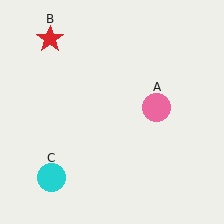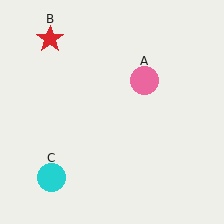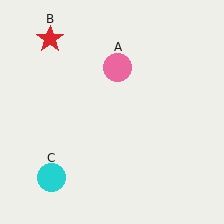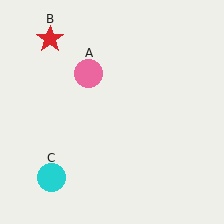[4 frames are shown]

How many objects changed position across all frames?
1 object changed position: pink circle (object A).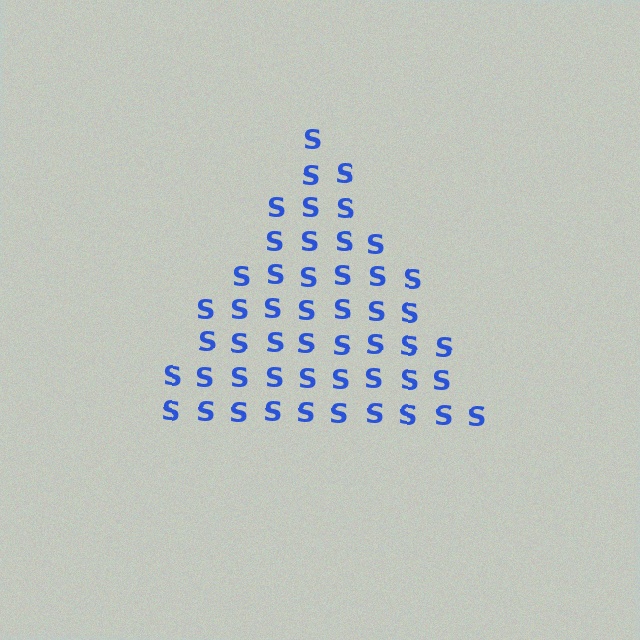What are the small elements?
The small elements are letter S's.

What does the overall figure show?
The overall figure shows a triangle.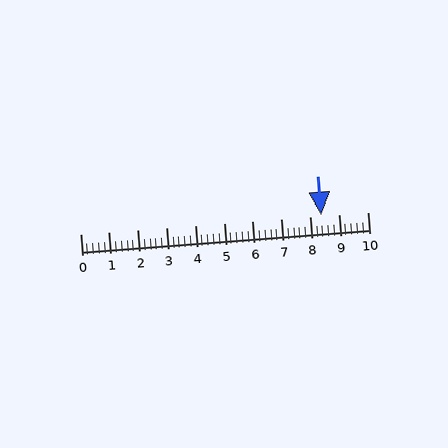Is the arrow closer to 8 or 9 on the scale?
The arrow is closer to 8.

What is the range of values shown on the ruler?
The ruler shows values from 0 to 10.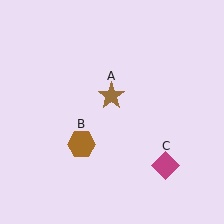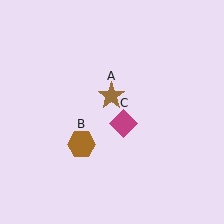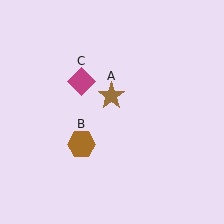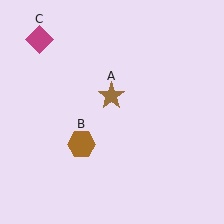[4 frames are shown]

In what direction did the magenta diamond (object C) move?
The magenta diamond (object C) moved up and to the left.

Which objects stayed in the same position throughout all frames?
Brown star (object A) and brown hexagon (object B) remained stationary.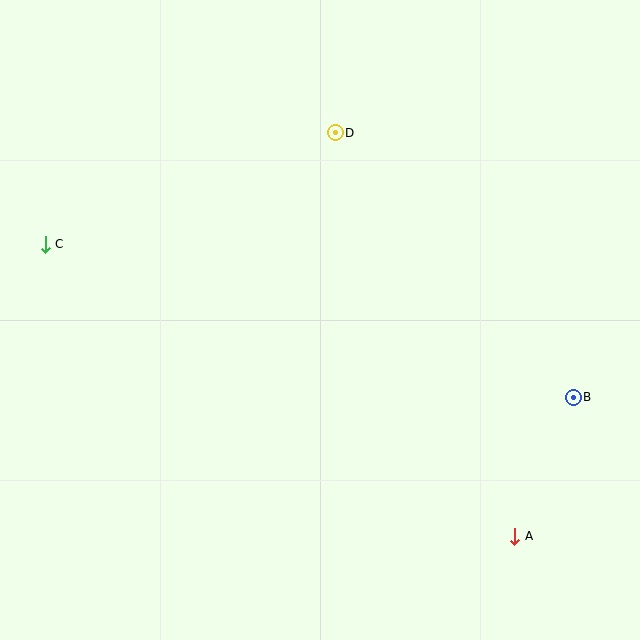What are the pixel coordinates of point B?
Point B is at (573, 397).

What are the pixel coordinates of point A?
Point A is at (515, 536).